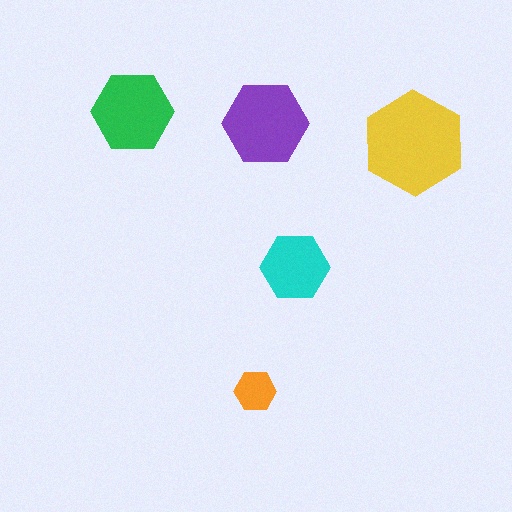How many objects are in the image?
There are 5 objects in the image.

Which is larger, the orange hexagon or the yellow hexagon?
The yellow one.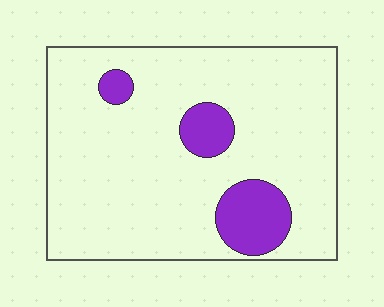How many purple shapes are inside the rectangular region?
3.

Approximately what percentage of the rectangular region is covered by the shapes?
Approximately 15%.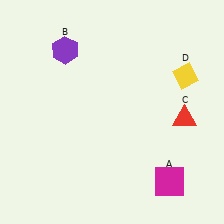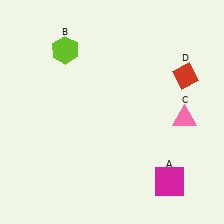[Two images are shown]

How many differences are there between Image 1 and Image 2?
There are 3 differences between the two images.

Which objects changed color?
B changed from purple to lime. C changed from red to pink. D changed from yellow to red.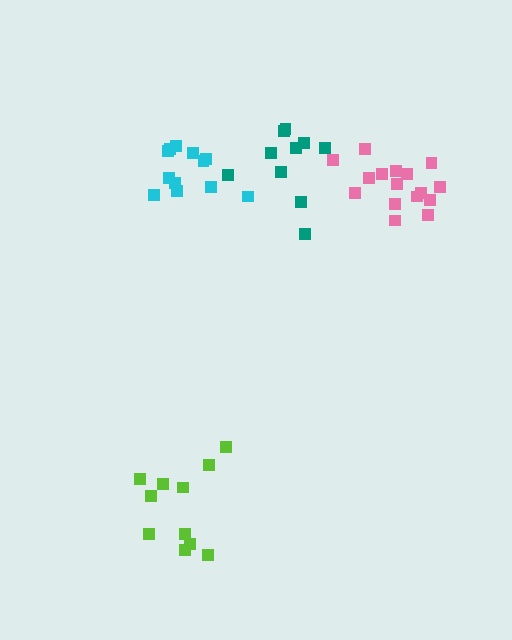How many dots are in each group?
Group 1: 11 dots, Group 2: 10 dots, Group 3: 12 dots, Group 4: 16 dots (49 total).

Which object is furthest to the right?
The pink cluster is rightmost.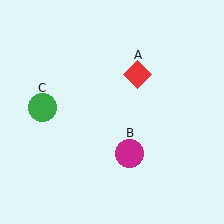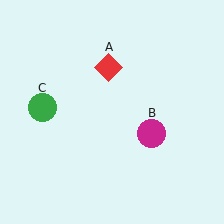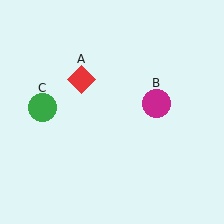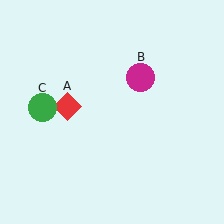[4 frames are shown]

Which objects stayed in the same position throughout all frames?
Green circle (object C) remained stationary.